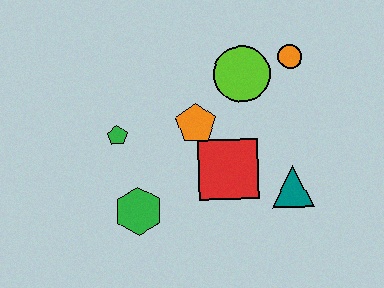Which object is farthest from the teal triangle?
The green pentagon is farthest from the teal triangle.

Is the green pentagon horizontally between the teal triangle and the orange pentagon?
No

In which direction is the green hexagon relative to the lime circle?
The green hexagon is below the lime circle.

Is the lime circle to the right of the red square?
Yes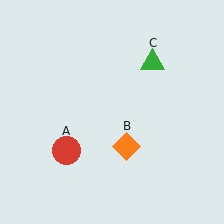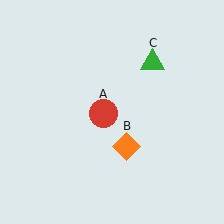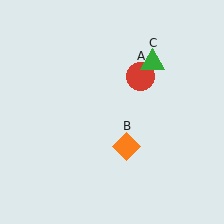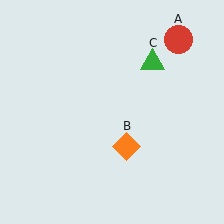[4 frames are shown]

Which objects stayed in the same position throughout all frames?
Orange diamond (object B) and green triangle (object C) remained stationary.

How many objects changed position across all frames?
1 object changed position: red circle (object A).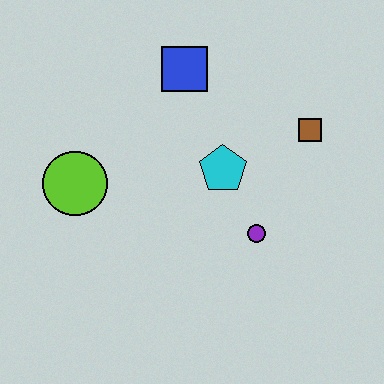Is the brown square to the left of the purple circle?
No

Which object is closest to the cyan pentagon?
The purple circle is closest to the cyan pentagon.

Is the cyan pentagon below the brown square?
Yes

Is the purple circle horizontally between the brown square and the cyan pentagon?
Yes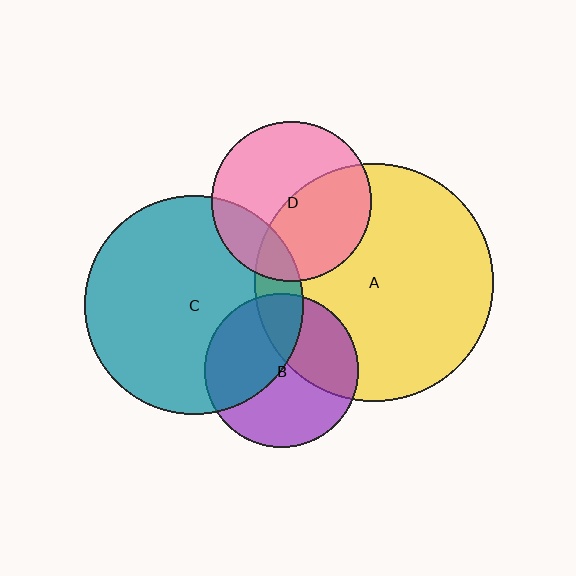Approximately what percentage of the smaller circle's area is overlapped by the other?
Approximately 20%.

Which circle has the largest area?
Circle A (yellow).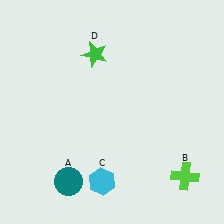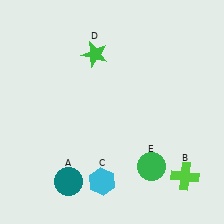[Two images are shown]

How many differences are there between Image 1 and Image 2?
There is 1 difference between the two images.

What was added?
A green circle (E) was added in Image 2.